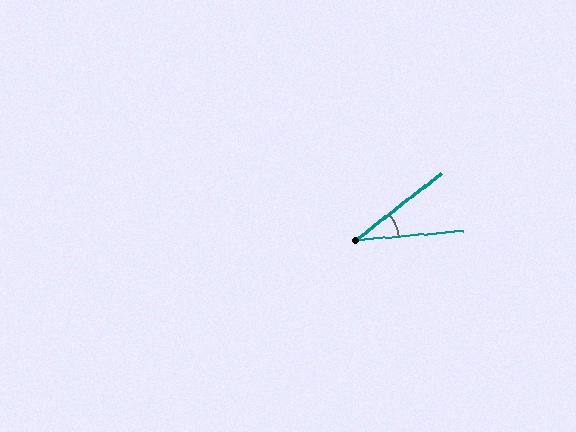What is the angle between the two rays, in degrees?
Approximately 33 degrees.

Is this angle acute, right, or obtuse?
It is acute.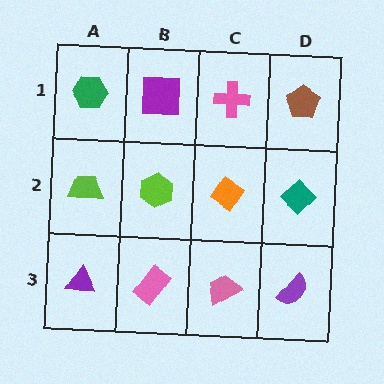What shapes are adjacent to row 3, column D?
A teal diamond (row 2, column D), a pink trapezoid (row 3, column C).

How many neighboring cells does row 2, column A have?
3.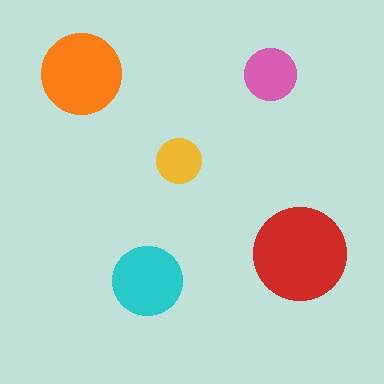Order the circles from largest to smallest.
the red one, the orange one, the cyan one, the pink one, the yellow one.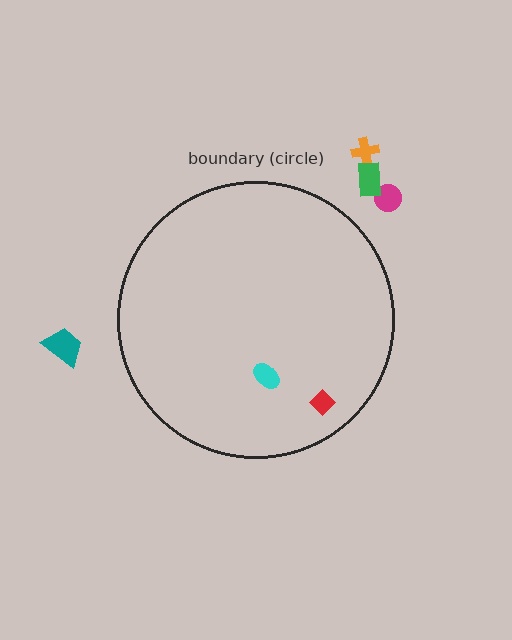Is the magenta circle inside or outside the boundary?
Outside.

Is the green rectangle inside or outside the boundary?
Outside.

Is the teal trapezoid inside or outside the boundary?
Outside.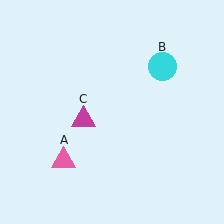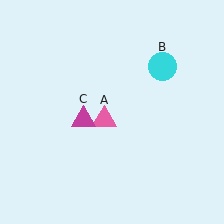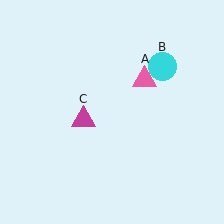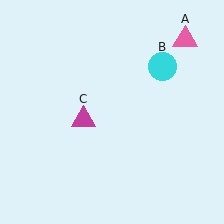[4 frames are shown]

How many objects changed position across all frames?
1 object changed position: pink triangle (object A).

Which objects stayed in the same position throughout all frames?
Cyan circle (object B) and magenta triangle (object C) remained stationary.